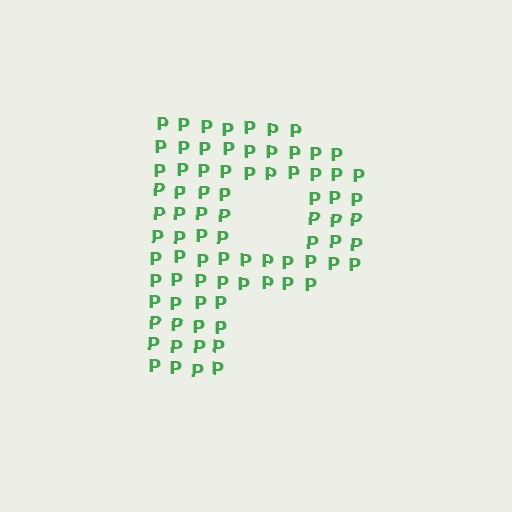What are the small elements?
The small elements are letter P's.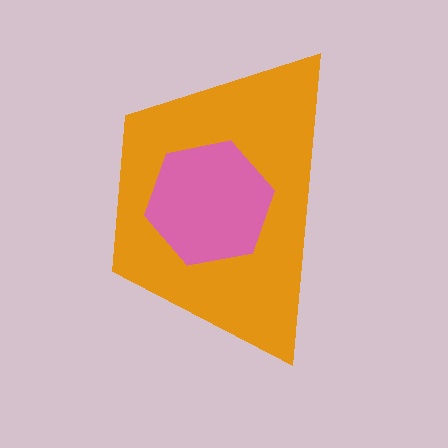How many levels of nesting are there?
2.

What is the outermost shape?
The orange trapezoid.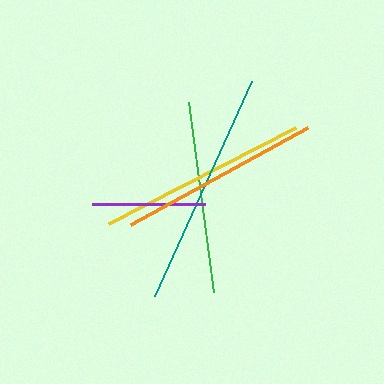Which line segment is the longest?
The teal line is the longest at approximately 235 pixels.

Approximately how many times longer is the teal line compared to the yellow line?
The teal line is approximately 1.1 times the length of the yellow line.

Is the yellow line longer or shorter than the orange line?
The yellow line is longer than the orange line.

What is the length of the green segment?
The green segment is approximately 192 pixels long.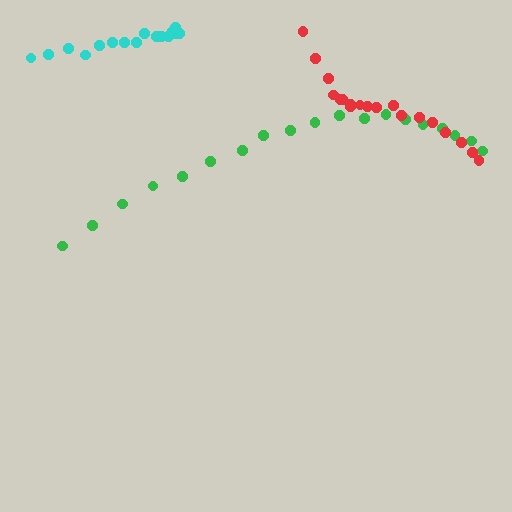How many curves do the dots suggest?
There are 3 distinct paths.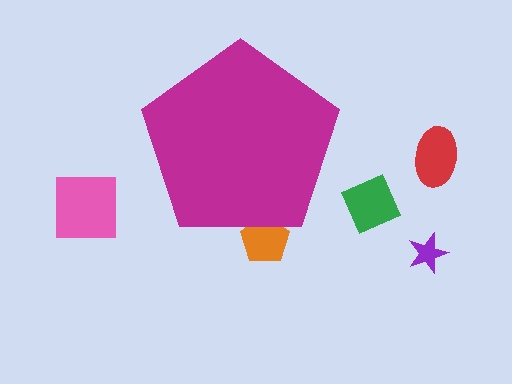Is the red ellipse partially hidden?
No, the red ellipse is fully visible.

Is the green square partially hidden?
No, the green square is fully visible.